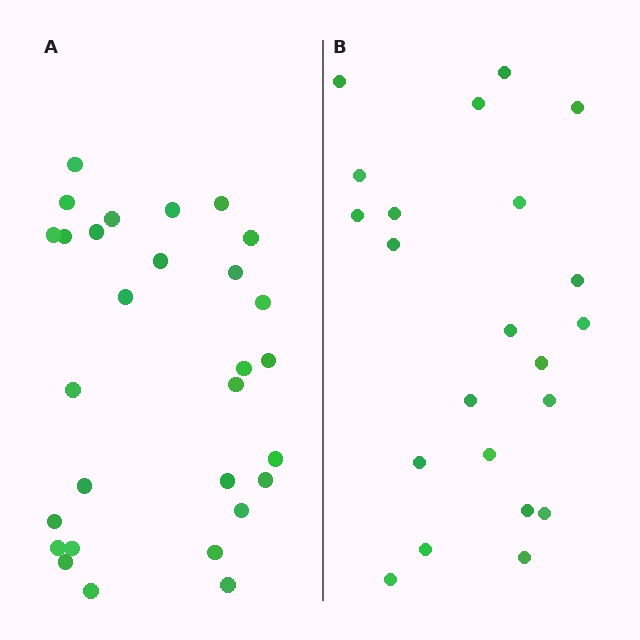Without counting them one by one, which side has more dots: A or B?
Region A (the left region) has more dots.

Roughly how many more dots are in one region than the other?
Region A has roughly 8 or so more dots than region B.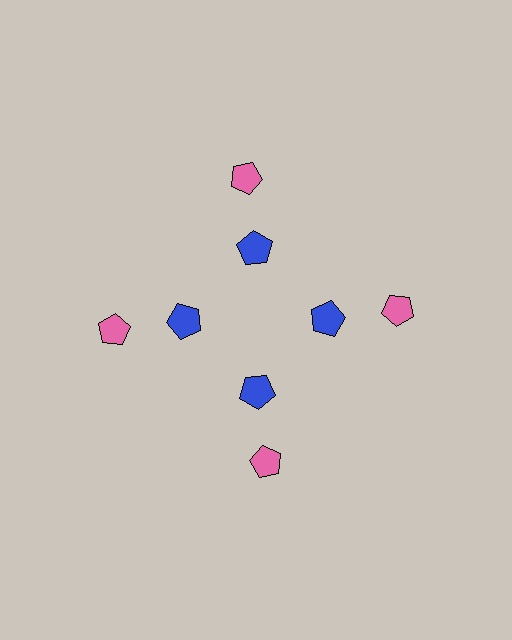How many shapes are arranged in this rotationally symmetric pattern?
There are 8 shapes, arranged in 4 groups of 2.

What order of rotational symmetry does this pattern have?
This pattern has 4-fold rotational symmetry.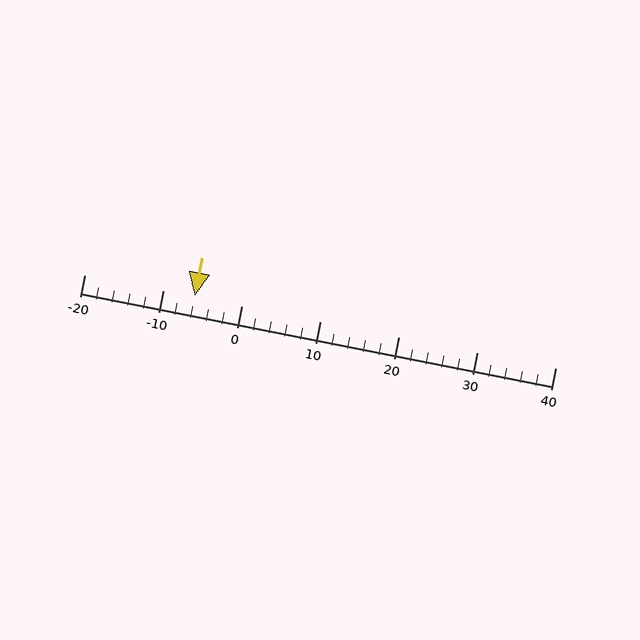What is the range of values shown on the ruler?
The ruler shows values from -20 to 40.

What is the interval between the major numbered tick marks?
The major tick marks are spaced 10 units apart.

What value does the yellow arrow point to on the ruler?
The yellow arrow points to approximately -6.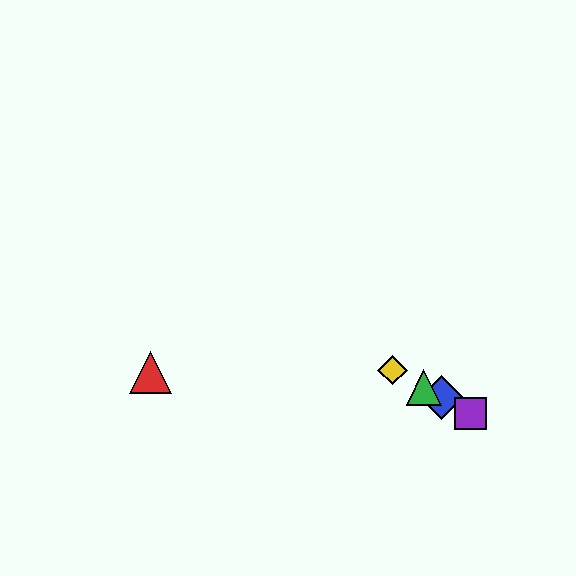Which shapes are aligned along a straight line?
The blue diamond, the green triangle, the yellow diamond, the purple square are aligned along a straight line.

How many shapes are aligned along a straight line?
4 shapes (the blue diamond, the green triangle, the yellow diamond, the purple square) are aligned along a straight line.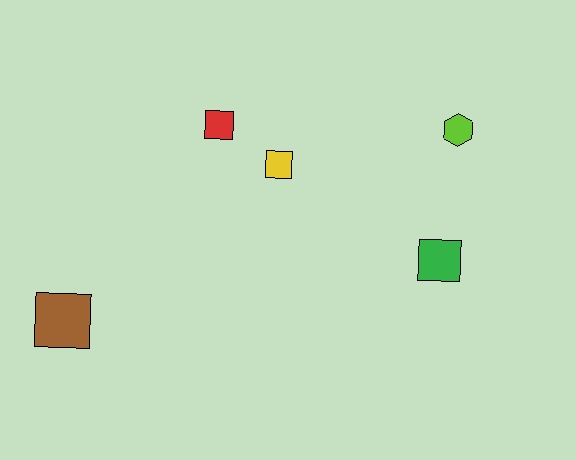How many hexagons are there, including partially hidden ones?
There is 1 hexagon.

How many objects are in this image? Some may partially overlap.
There are 5 objects.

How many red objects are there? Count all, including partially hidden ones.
There is 1 red object.